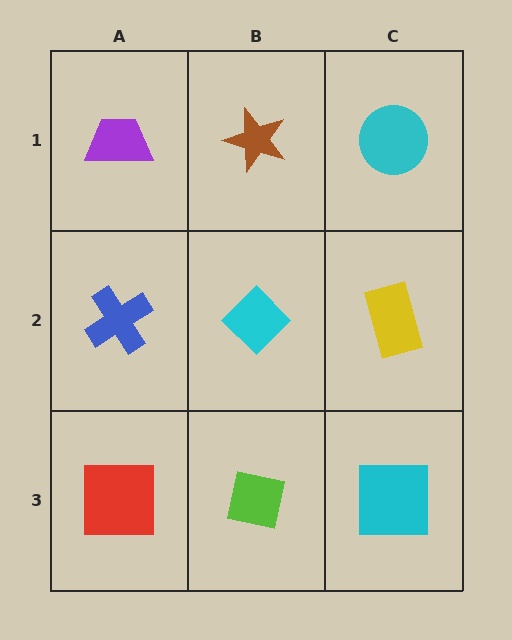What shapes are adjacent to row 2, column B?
A brown star (row 1, column B), a lime square (row 3, column B), a blue cross (row 2, column A), a yellow rectangle (row 2, column C).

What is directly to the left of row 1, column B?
A purple trapezoid.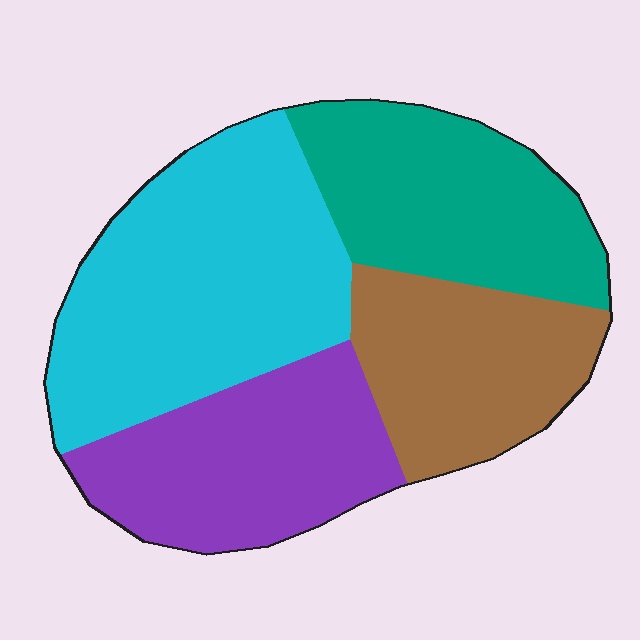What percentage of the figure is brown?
Brown covers roughly 20% of the figure.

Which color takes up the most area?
Cyan, at roughly 35%.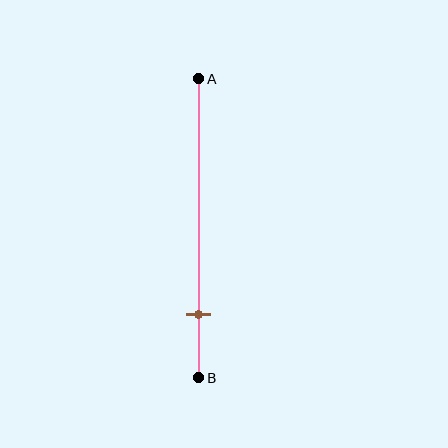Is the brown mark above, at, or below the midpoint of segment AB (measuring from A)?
The brown mark is below the midpoint of segment AB.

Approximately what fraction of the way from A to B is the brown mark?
The brown mark is approximately 80% of the way from A to B.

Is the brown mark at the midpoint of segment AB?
No, the mark is at about 80% from A, not at the 50% midpoint.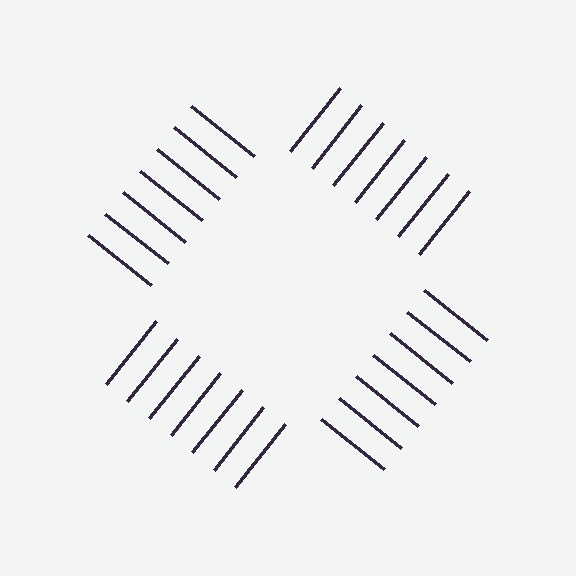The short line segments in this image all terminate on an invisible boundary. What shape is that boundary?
An illusory square — the line segments terminate on its edges but no continuous stroke is drawn.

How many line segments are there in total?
28 — 7 along each of the 4 edges.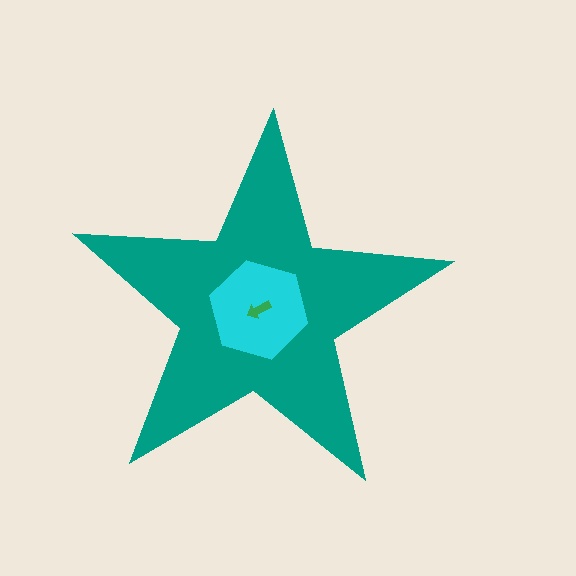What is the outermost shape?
The teal star.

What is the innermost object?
The green arrow.